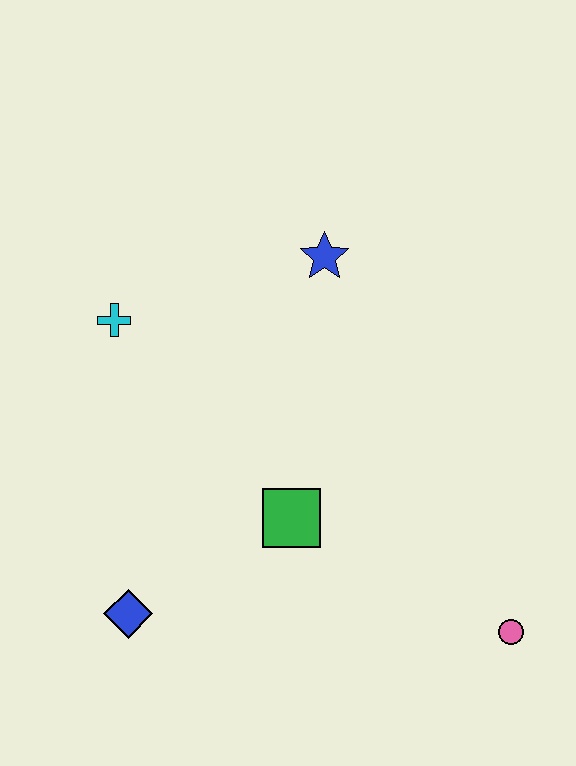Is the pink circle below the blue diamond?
Yes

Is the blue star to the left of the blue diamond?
No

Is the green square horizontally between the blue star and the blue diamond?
Yes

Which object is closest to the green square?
The blue diamond is closest to the green square.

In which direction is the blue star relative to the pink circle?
The blue star is above the pink circle.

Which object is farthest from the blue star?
The pink circle is farthest from the blue star.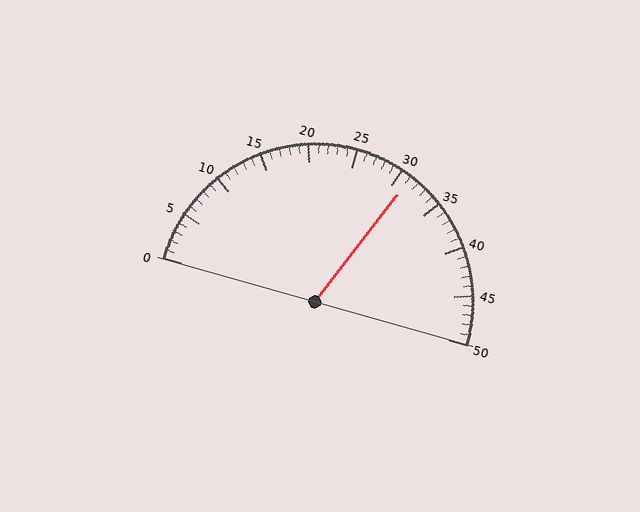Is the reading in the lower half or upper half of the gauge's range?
The reading is in the upper half of the range (0 to 50).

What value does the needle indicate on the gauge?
The needle indicates approximately 31.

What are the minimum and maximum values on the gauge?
The gauge ranges from 0 to 50.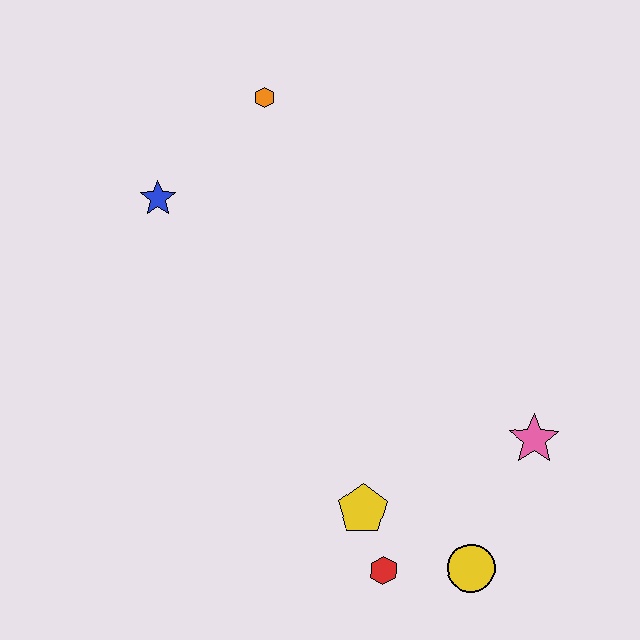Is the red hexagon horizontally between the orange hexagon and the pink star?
Yes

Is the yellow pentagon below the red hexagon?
No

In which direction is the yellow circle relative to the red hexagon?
The yellow circle is to the right of the red hexagon.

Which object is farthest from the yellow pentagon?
The orange hexagon is farthest from the yellow pentagon.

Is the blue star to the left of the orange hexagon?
Yes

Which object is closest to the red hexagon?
The yellow pentagon is closest to the red hexagon.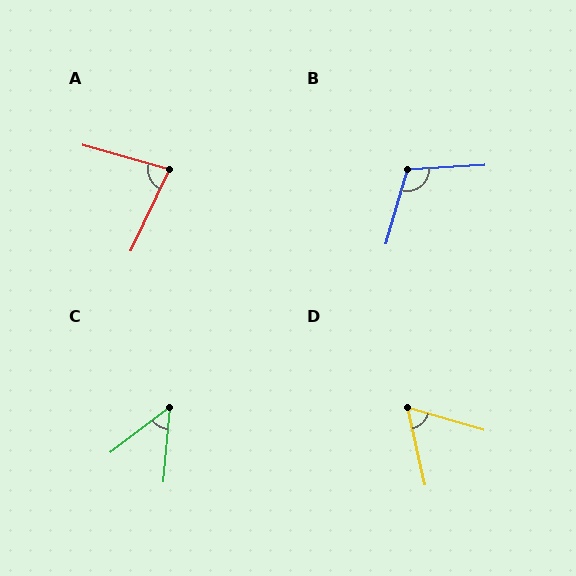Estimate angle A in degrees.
Approximately 80 degrees.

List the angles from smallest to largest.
C (47°), D (61°), A (80°), B (109°).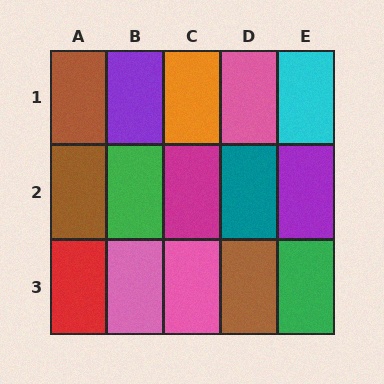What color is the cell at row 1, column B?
Purple.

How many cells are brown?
3 cells are brown.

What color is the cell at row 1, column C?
Orange.